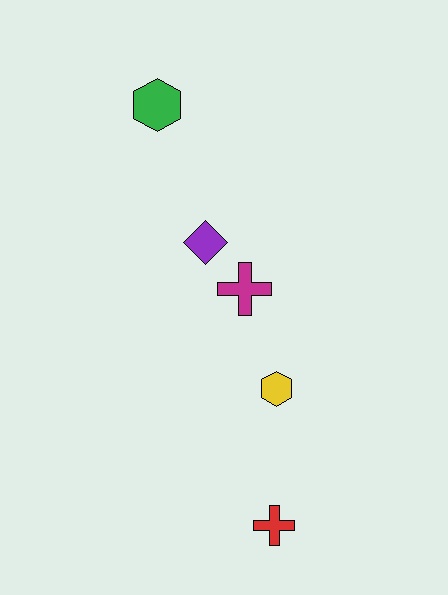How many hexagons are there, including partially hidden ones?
There are 2 hexagons.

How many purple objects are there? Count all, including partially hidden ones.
There is 1 purple object.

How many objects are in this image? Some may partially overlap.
There are 5 objects.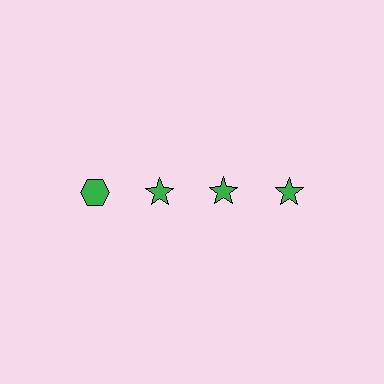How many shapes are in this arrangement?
There are 4 shapes arranged in a grid pattern.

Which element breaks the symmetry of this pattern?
The green hexagon in the top row, leftmost column breaks the symmetry. All other shapes are green stars.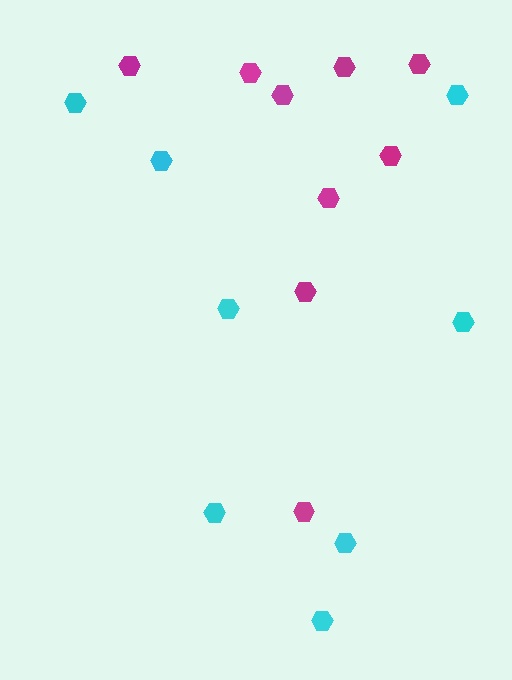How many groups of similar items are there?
There are 2 groups: one group of magenta hexagons (9) and one group of cyan hexagons (8).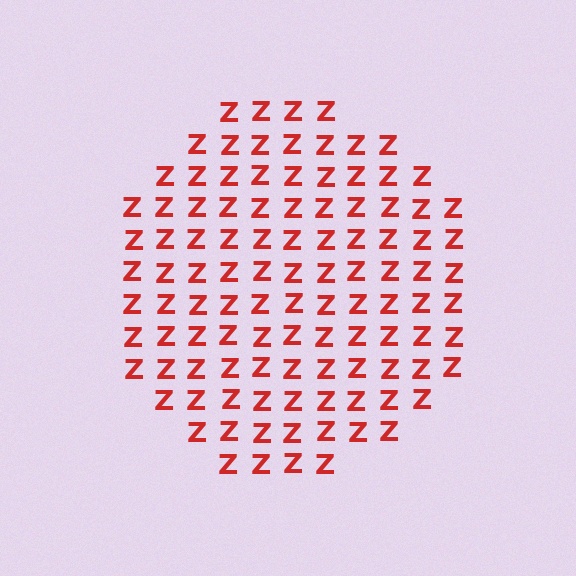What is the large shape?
The large shape is a circle.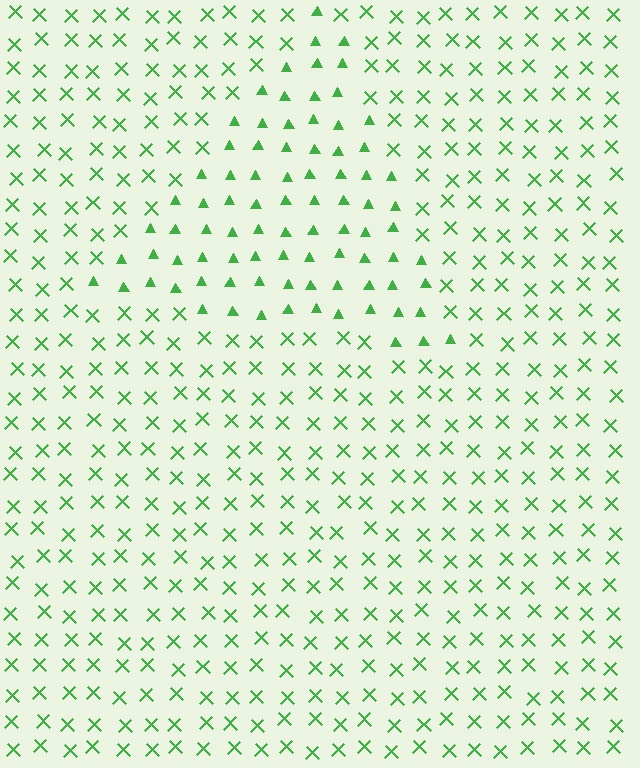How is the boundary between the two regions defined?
The boundary is defined by a change in element shape: triangles inside vs. X marks outside. All elements share the same color and spacing.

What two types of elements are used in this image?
The image uses triangles inside the triangle region and X marks outside it.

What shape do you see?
I see a triangle.